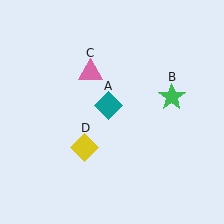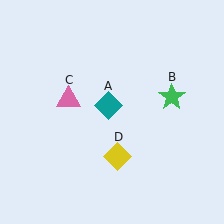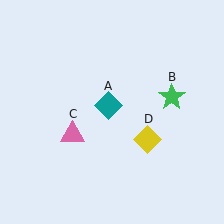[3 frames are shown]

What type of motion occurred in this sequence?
The pink triangle (object C), yellow diamond (object D) rotated counterclockwise around the center of the scene.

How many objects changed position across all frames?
2 objects changed position: pink triangle (object C), yellow diamond (object D).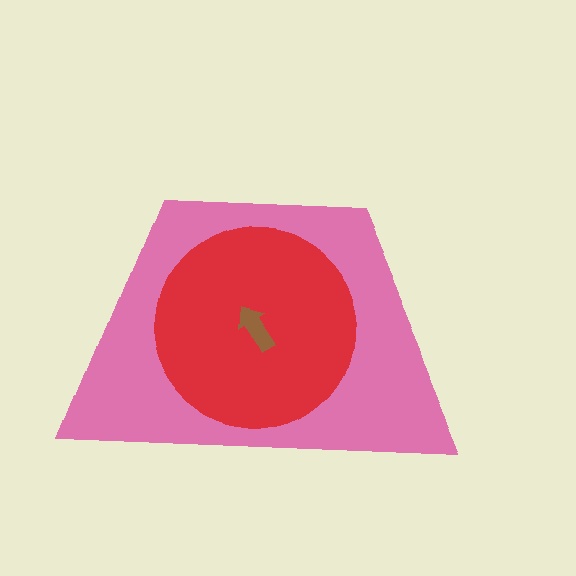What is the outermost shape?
The pink trapezoid.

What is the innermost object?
The brown arrow.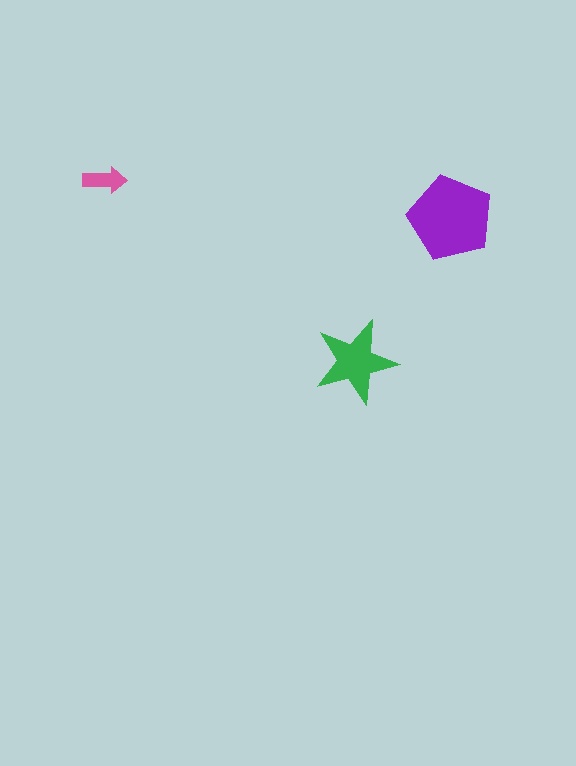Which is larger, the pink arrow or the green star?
The green star.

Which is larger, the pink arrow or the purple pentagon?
The purple pentagon.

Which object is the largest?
The purple pentagon.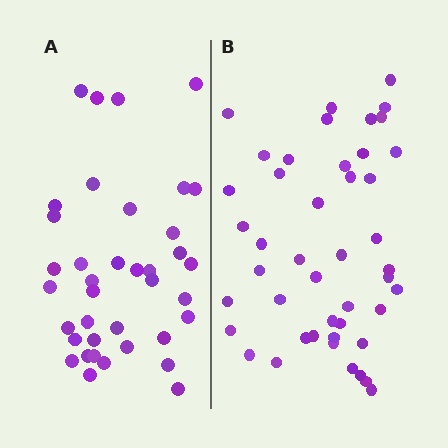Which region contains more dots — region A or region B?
Region B (the right region) has more dots.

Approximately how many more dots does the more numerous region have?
Region B has roughly 8 or so more dots than region A.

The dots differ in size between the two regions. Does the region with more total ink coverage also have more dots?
No. Region A has more total ink coverage because its dots are larger, but region B actually contains more individual dots. Total area can be misleading — the number of items is what matters here.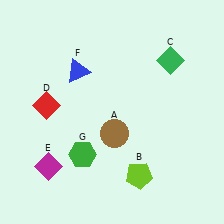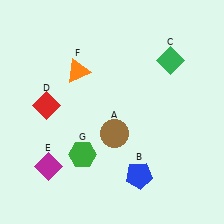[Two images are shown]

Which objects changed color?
B changed from lime to blue. F changed from blue to orange.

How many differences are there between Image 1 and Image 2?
There are 2 differences between the two images.